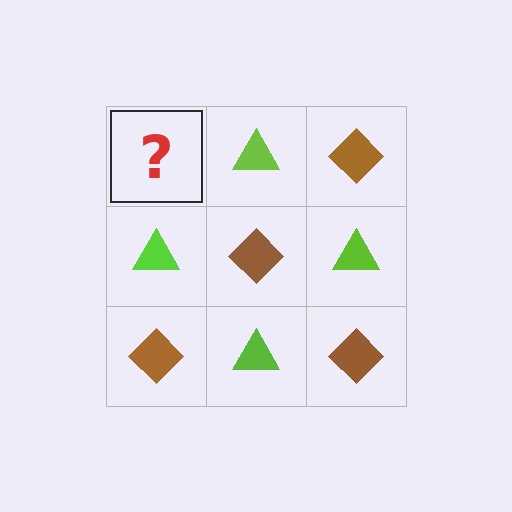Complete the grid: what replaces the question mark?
The question mark should be replaced with a brown diamond.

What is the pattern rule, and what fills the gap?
The rule is that it alternates brown diamond and lime triangle in a checkerboard pattern. The gap should be filled with a brown diamond.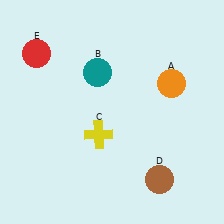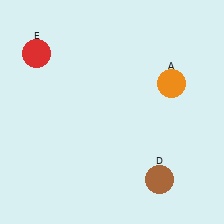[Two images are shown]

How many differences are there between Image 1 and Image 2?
There are 2 differences between the two images.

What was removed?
The teal circle (B), the yellow cross (C) were removed in Image 2.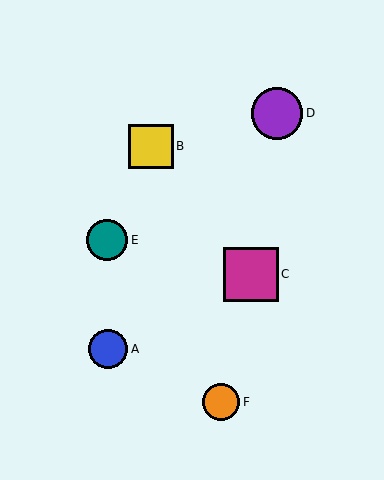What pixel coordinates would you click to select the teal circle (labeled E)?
Click at (107, 240) to select the teal circle E.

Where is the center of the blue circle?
The center of the blue circle is at (108, 349).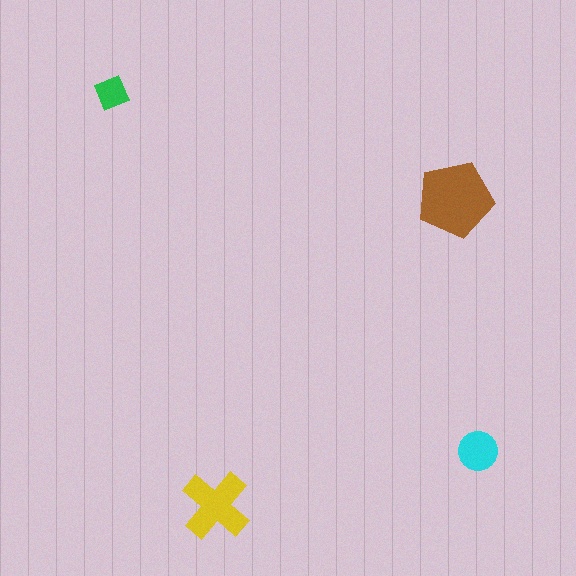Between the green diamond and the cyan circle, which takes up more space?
The cyan circle.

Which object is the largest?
The brown pentagon.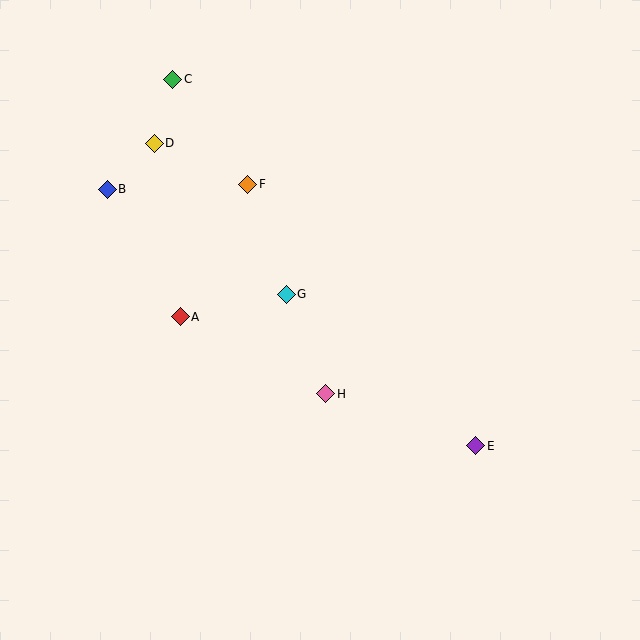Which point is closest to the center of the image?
Point G at (286, 294) is closest to the center.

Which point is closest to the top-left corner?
Point C is closest to the top-left corner.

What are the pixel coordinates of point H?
Point H is at (326, 394).